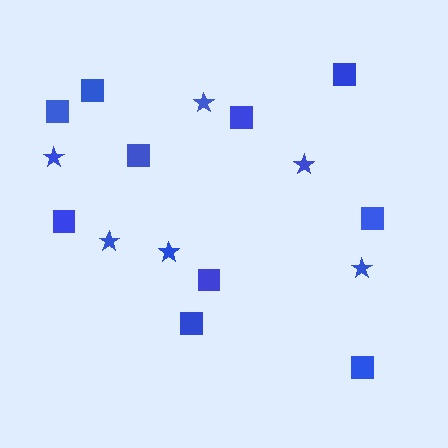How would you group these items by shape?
There are 2 groups: one group of stars (6) and one group of squares (10).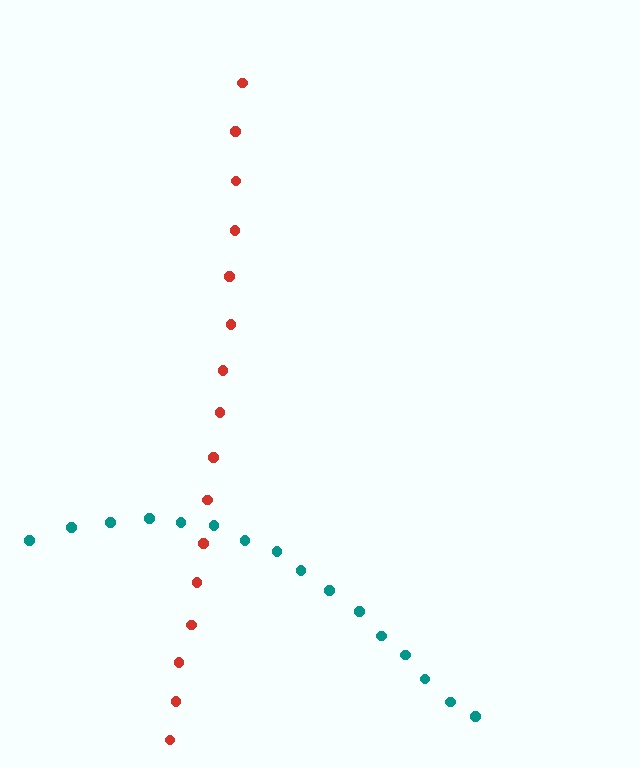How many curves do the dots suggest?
There are 2 distinct paths.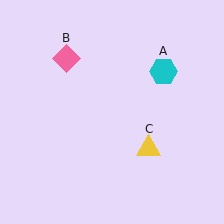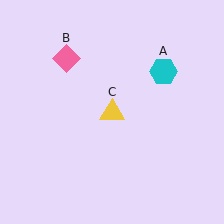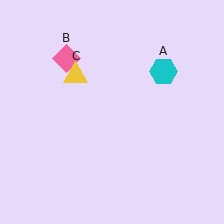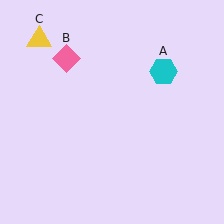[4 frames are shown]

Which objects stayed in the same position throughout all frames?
Cyan hexagon (object A) and pink diamond (object B) remained stationary.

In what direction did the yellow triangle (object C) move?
The yellow triangle (object C) moved up and to the left.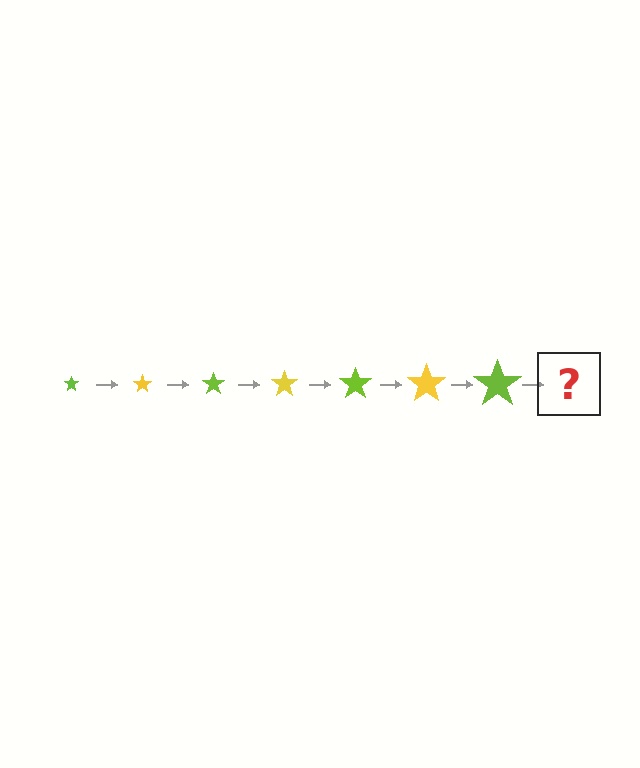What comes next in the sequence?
The next element should be a yellow star, larger than the previous one.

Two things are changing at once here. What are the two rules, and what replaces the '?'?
The two rules are that the star grows larger each step and the color cycles through lime and yellow. The '?' should be a yellow star, larger than the previous one.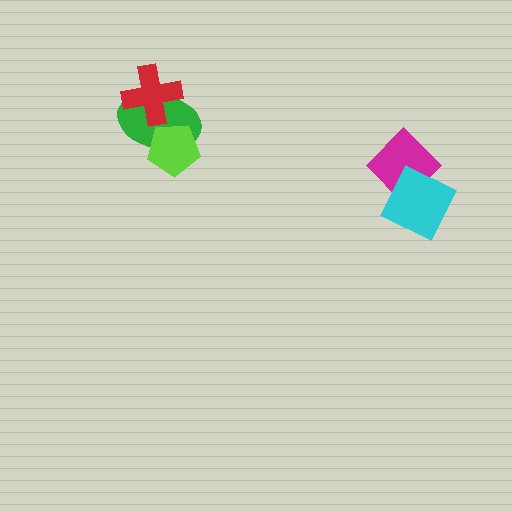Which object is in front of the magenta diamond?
The cyan diamond is in front of the magenta diamond.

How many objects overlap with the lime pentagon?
1 object overlaps with the lime pentagon.